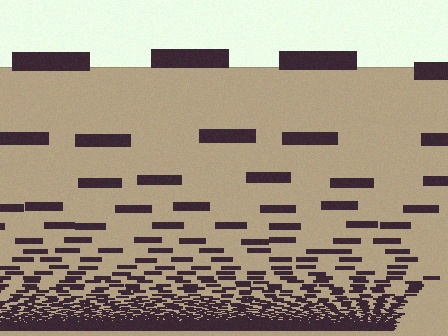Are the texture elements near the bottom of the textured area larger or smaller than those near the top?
Smaller. The gradient is inverted — elements near the bottom are smaller and denser.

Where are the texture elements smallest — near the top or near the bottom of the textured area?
Near the bottom.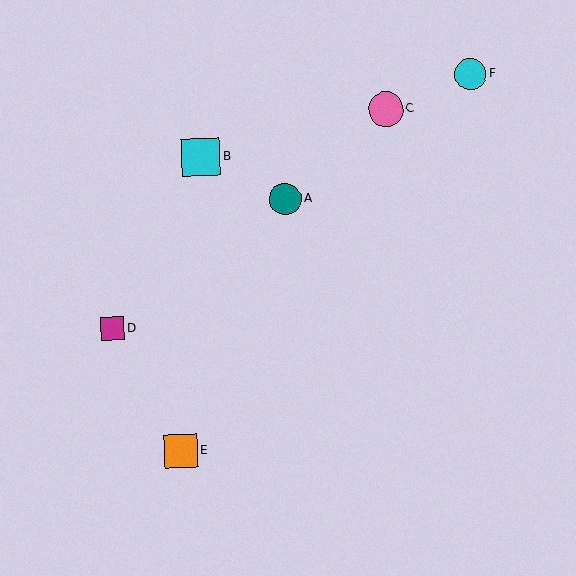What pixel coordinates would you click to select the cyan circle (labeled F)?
Click at (471, 74) to select the cyan circle F.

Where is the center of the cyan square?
The center of the cyan square is at (201, 157).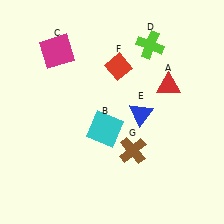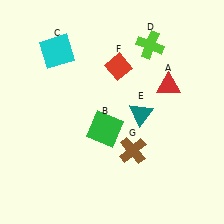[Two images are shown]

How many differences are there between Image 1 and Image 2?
There are 3 differences between the two images.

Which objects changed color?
B changed from cyan to green. C changed from magenta to cyan. E changed from blue to teal.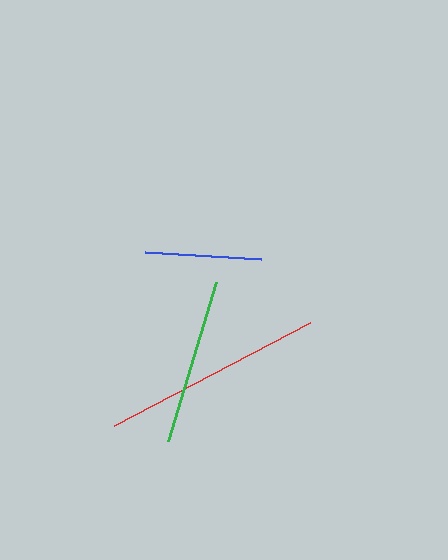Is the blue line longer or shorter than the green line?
The green line is longer than the blue line.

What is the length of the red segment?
The red segment is approximately 222 pixels long.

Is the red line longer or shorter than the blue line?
The red line is longer than the blue line.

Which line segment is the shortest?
The blue line is the shortest at approximately 117 pixels.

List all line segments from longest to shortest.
From longest to shortest: red, green, blue.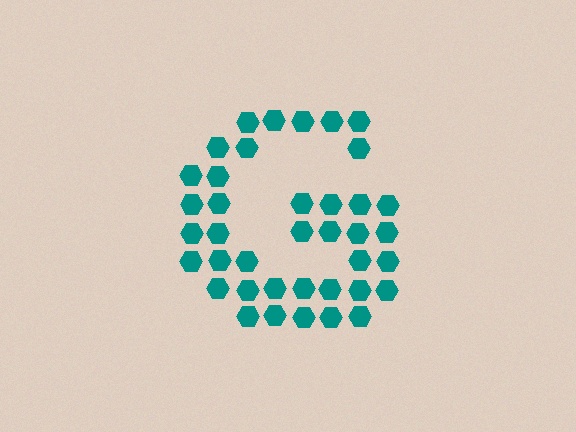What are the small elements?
The small elements are hexagons.